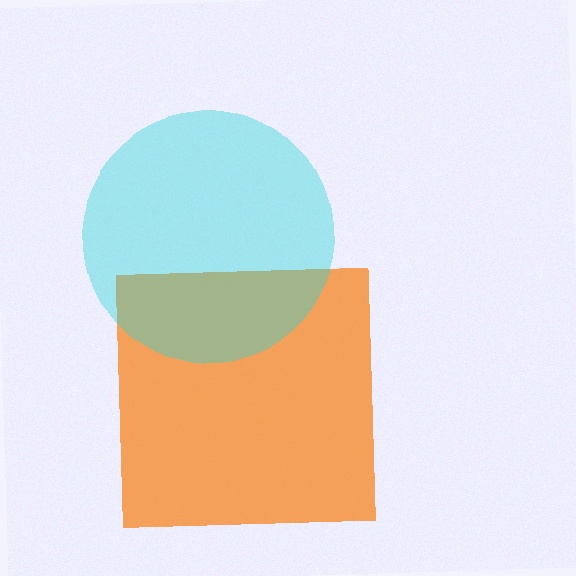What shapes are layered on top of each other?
The layered shapes are: an orange square, a cyan circle.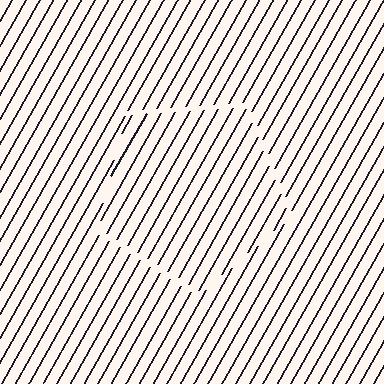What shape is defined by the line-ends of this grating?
An illusory pentagon. The interior of the shape contains the same grating, shifted by half a period — the contour is defined by the phase discontinuity where line-ends from the inner and outer gratings abut.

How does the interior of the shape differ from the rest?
The interior of the shape contains the same grating, shifted by half a period — the contour is defined by the phase discontinuity where line-ends from the inner and outer gratings abut.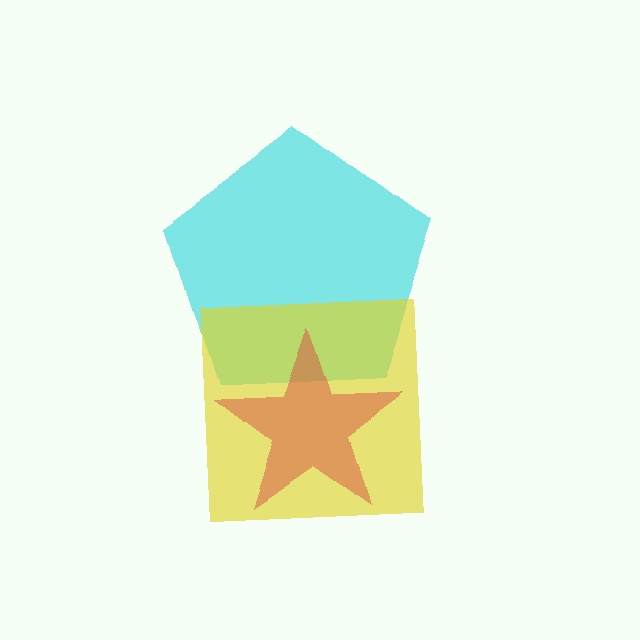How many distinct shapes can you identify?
There are 3 distinct shapes: a cyan pentagon, a yellow square, a red star.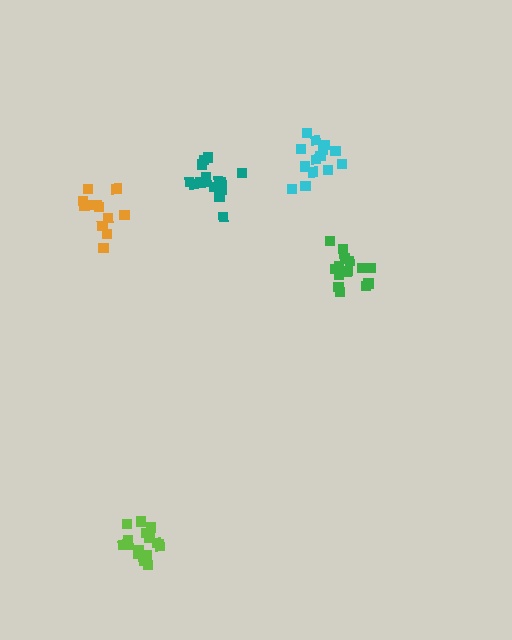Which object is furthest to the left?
The orange cluster is leftmost.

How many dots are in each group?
Group 1: 12 dots, Group 2: 14 dots, Group 3: 17 dots, Group 4: 15 dots, Group 5: 15 dots (73 total).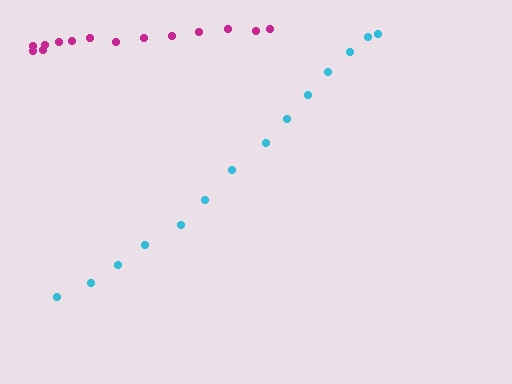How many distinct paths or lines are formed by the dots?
There are 2 distinct paths.